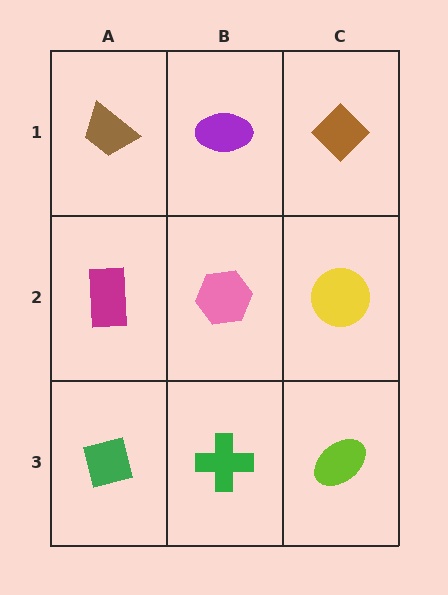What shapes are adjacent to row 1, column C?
A yellow circle (row 2, column C), a purple ellipse (row 1, column B).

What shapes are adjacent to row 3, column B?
A pink hexagon (row 2, column B), a green square (row 3, column A), a lime ellipse (row 3, column C).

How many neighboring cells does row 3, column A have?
2.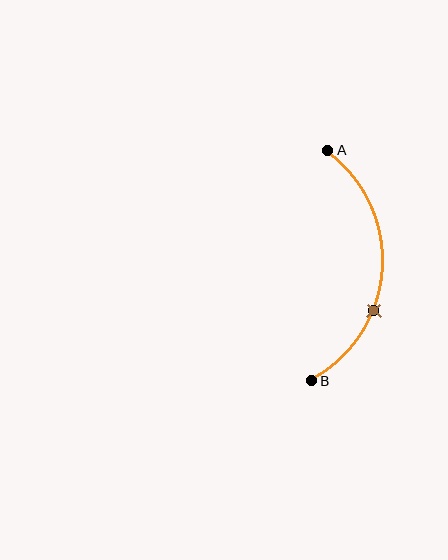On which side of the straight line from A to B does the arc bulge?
The arc bulges to the right of the straight line connecting A and B.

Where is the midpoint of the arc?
The arc midpoint is the point on the curve farthest from the straight line joining A and B. It sits to the right of that line.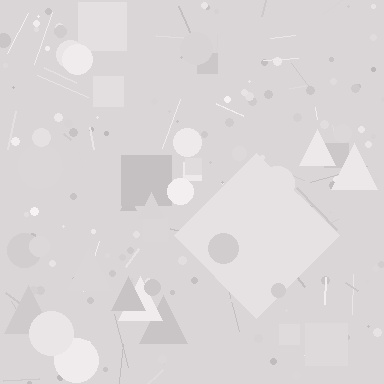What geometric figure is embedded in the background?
A diamond is embedded in the background.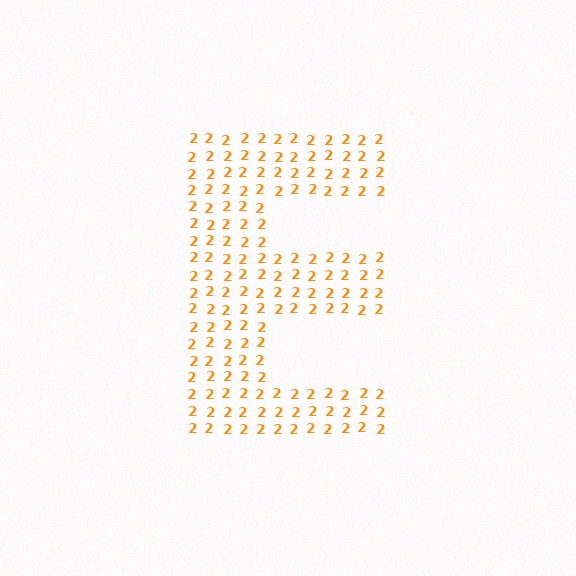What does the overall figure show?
The overall figure shows the letter E.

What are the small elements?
The small elements are digit 2's.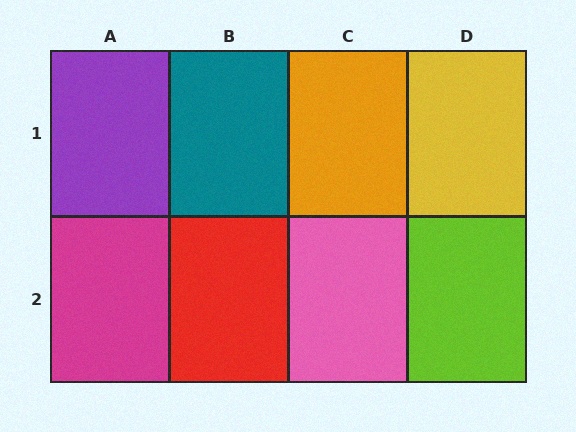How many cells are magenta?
1 cell is magenta.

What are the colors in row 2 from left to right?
Magenta, red, pink, lime.